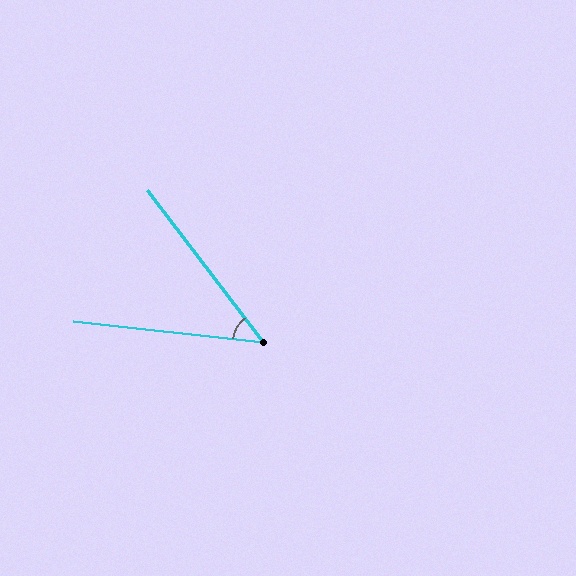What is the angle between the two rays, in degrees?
Approximately 47 degrees.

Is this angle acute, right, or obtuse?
It is acute.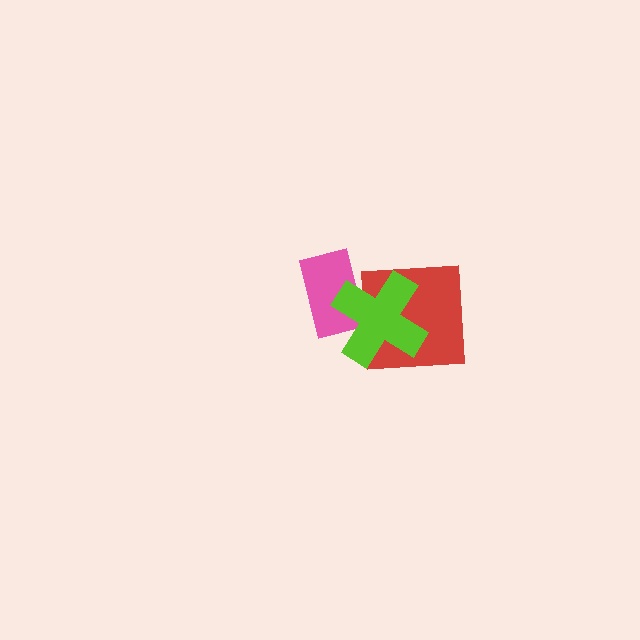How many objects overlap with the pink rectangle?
1 object overlaps with the pink rectangle.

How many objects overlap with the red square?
1 object overlaps with the red square.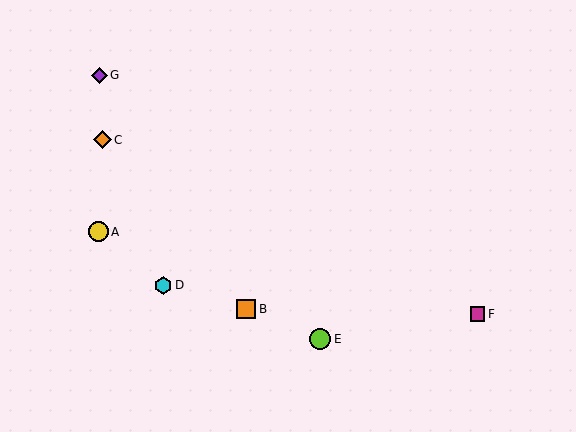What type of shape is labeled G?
Shape G is a purple diamond.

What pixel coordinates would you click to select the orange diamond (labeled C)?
Click at (102, 140) to select the orange diamond C.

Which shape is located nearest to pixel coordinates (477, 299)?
The magenta square (labeled F) at (478, 314) is nearest to that location.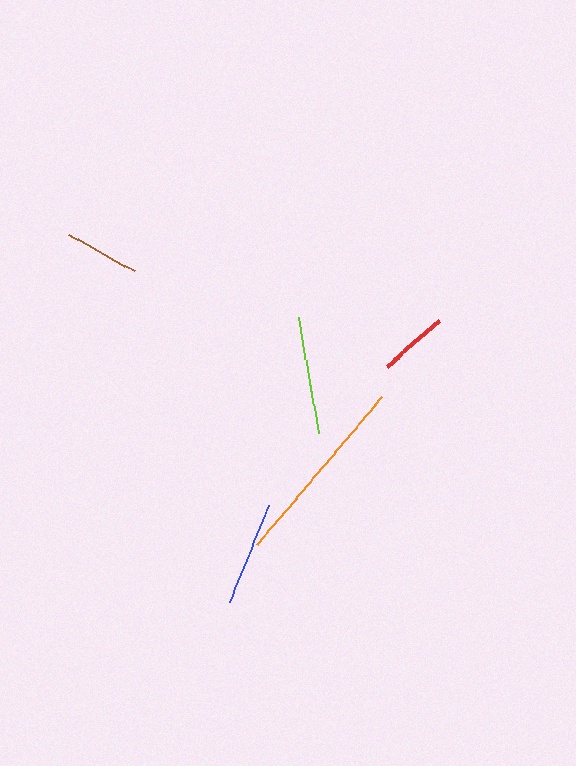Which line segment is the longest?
The orange line is the longest at approximately 194 pixels.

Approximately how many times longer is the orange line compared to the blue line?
The orange line is approximately 1.9 times the length of the blue line.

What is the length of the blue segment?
The blue segment is approximately 105 pixels long.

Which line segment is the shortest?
The red line is the shortest at approximately 69 pixels.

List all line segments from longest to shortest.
From longest to shortest: orange, lime, blue, brown, red.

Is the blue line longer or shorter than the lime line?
The lime line is longer than the blue line.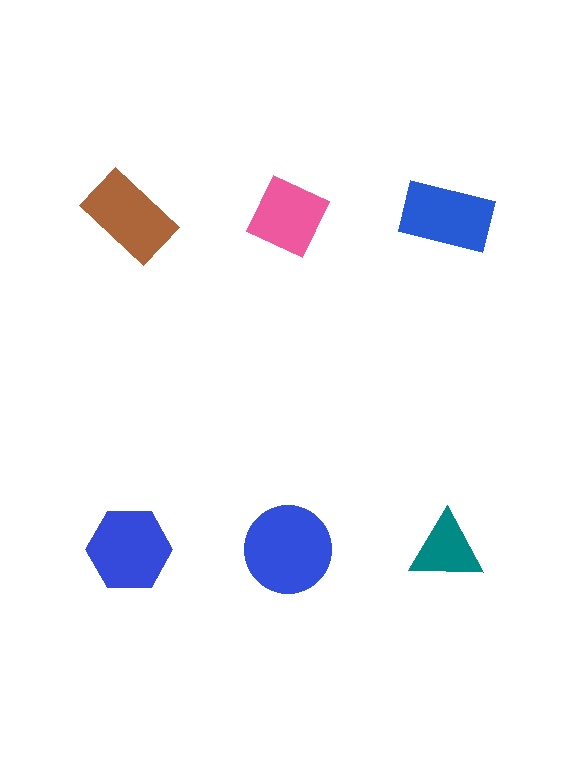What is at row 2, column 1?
A blue hexagon.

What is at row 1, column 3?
A blue rectangle.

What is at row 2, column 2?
A blue circle.